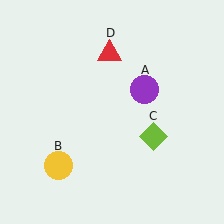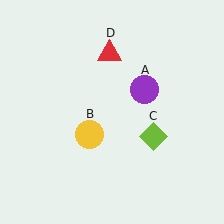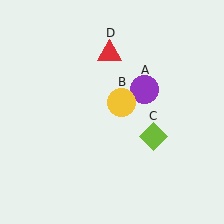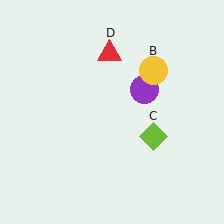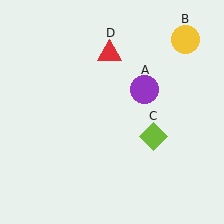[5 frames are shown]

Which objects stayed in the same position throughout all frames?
Purple circle (object A) and lime diamond (object C) and red triangle (object D) remained stationary.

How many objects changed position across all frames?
1 object changed position: yellow circle (object B).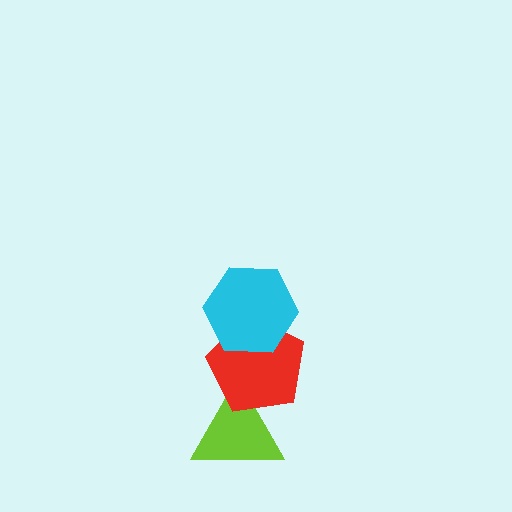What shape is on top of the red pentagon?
The cyan hexagon is on top of the red pentagon.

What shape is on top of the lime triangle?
The red pentagon is on top of the lime triangle.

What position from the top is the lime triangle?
The lime triangle is 3rd from the top.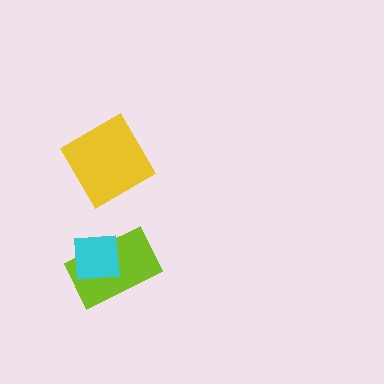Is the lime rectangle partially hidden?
Yes, it is partially covered by another shape.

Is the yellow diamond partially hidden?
No, no other shape covers it.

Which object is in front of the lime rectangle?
The cyan square is in front of the lime rectangle.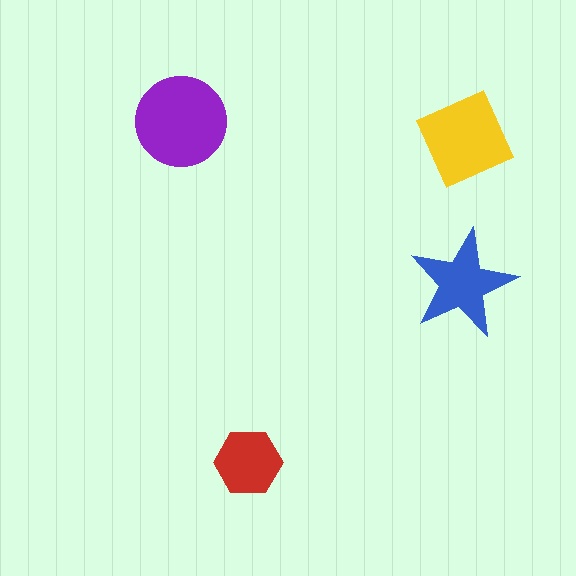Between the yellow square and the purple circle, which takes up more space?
The purple circle.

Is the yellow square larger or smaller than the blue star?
Larger.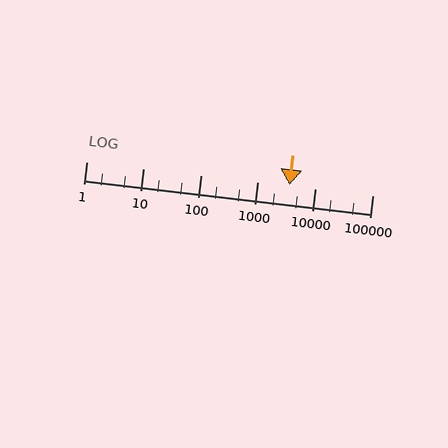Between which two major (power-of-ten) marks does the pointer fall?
The pointer is between 1000 and 10000.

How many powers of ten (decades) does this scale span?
The scale spans 5 decades, from 1 to 100000.